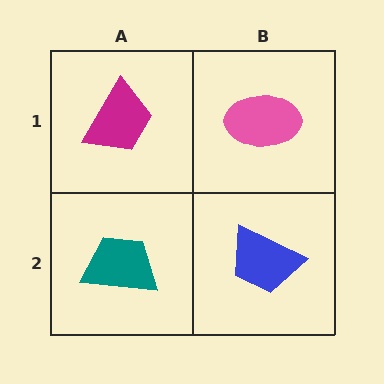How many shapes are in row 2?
2 shapes.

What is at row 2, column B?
A blue trapezoid.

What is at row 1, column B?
A pink ellipse.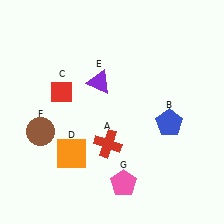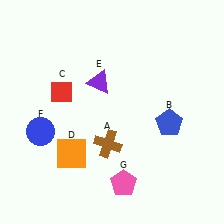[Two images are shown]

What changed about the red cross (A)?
In Image 1, A is red. In Image 2, it changed to brown.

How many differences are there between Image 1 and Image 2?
There are 2 differences between the two images.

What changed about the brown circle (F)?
In Image 1, F is brown. In Image 2, it changed to blue.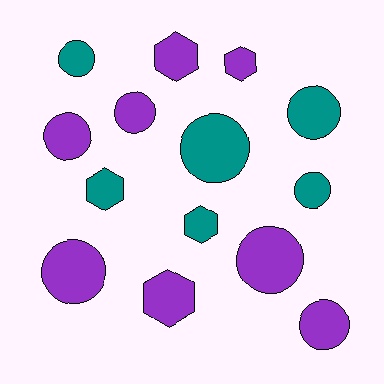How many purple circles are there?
There are 5 purple circles.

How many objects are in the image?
There are 14 objects.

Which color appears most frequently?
Purple, with 8 objects.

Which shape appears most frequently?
Circle, with 9 objects.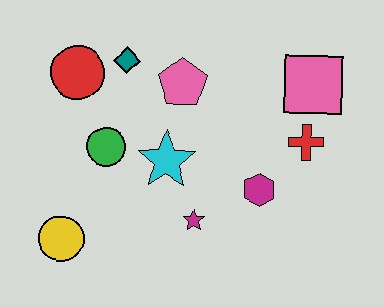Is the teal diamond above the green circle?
Yes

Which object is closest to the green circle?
The cyan star is closest to the green circle.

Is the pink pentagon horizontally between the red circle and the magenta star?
Yes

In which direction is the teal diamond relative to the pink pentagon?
The teal diamond is to the left of the pink pentagon.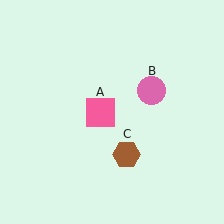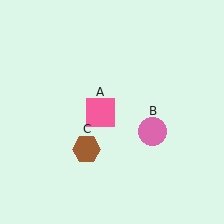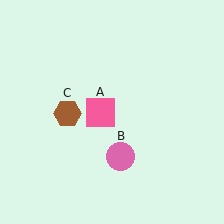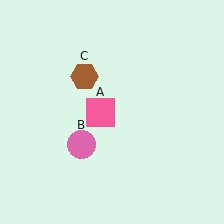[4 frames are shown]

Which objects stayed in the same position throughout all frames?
Pink square (object A) remained stationary.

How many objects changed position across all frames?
2 objects changed position: pink circle (object B), brown hexagon (object C).